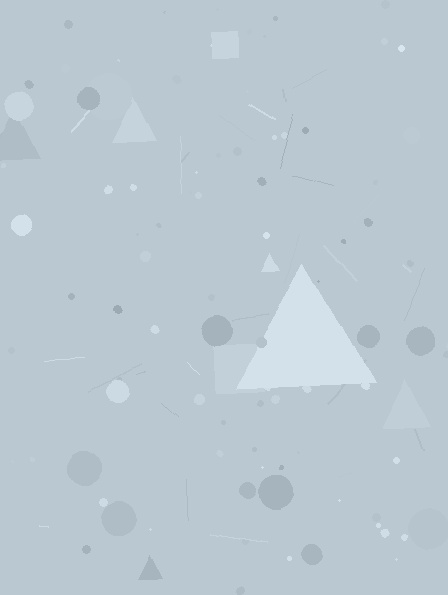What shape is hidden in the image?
A triangle is hidden in the image.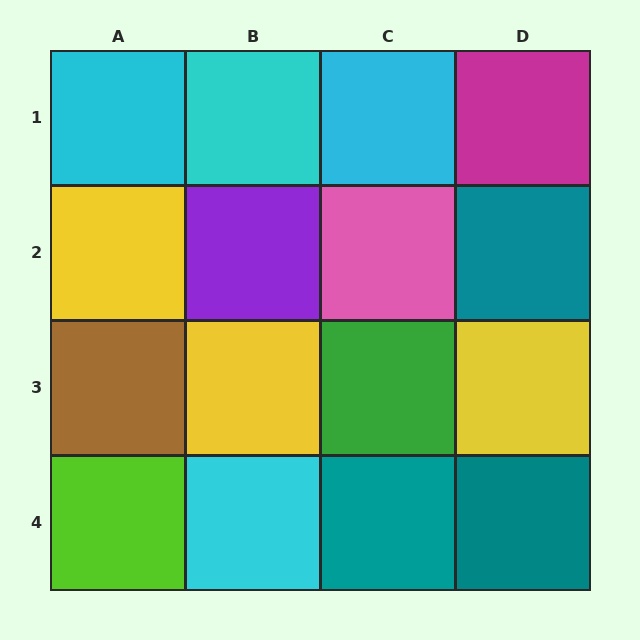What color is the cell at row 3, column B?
Yellow.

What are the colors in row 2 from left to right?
Yellow, purple, pink, teal.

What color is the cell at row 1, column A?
Cyan.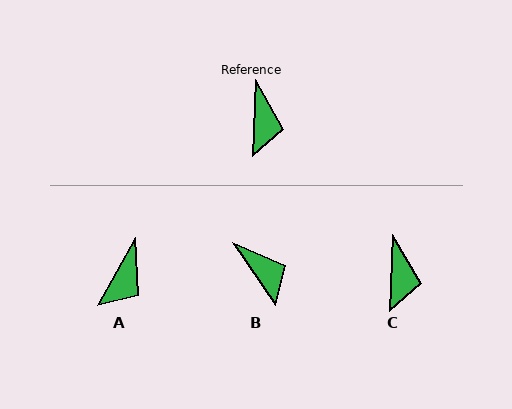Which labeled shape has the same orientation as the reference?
C.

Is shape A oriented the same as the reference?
No, it is off by about 27 degrees.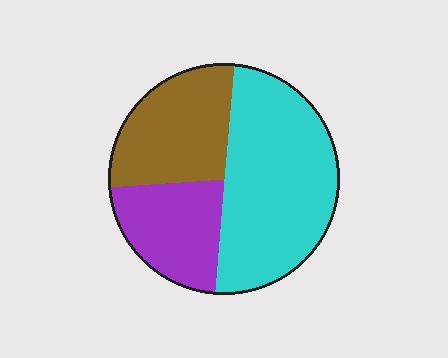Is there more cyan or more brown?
Cyan.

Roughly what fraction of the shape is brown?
Brown covers roughly 30% of the shape.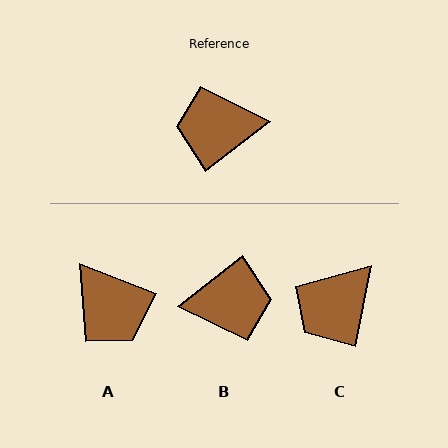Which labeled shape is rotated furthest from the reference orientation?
B, about 179 degrees away.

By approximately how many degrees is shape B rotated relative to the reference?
Approximately 179 degrees clockwise.